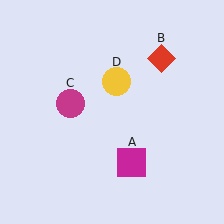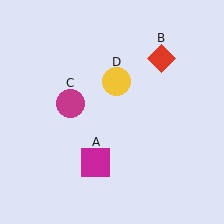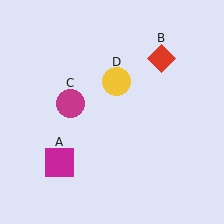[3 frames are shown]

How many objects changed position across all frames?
1 object changed position: magenta square (object A).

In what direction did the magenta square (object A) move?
The magenta square (object A) moved left.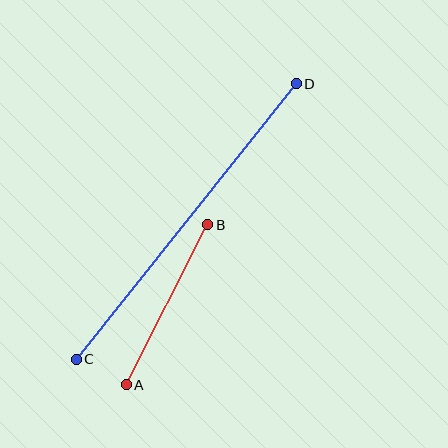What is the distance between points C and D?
The distance is approximately 353 pixels.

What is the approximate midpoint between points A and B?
The midpoint is at approximately (167, 305) pixels.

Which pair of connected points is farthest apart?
Points C and D are farthest apart.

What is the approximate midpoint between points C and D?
The midpoint is at approximately (186, 222) pixels.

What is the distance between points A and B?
The distance is approximately 179 pixels.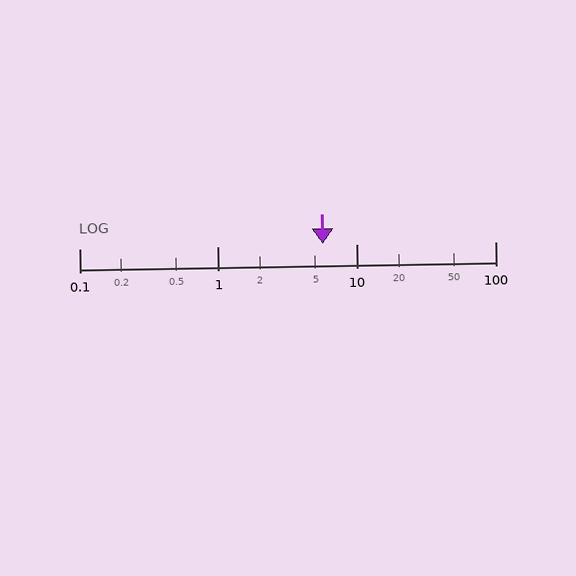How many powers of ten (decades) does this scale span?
The scale spans 3 decades, from 0.1 to 100.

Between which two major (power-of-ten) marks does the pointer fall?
The pointer is between 1 and 10.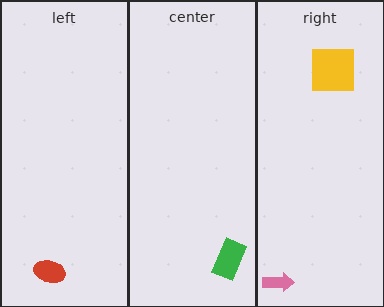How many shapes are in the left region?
1.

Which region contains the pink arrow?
The right region.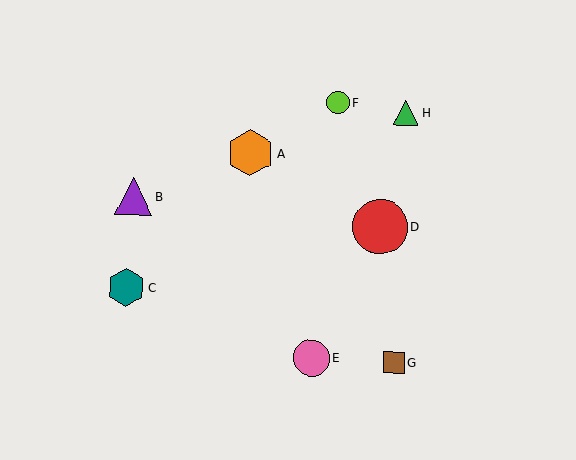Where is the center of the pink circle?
The center of the pink circle is at (311, 358).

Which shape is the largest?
The red circle (labeled D) is the largest.